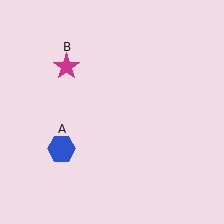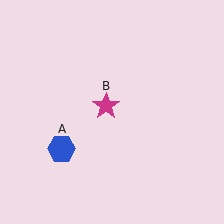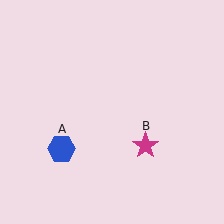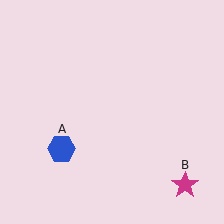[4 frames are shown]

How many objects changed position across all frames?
1 object changed position: magenta star (object B).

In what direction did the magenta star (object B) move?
The magenta star (object B) moved down and to the right.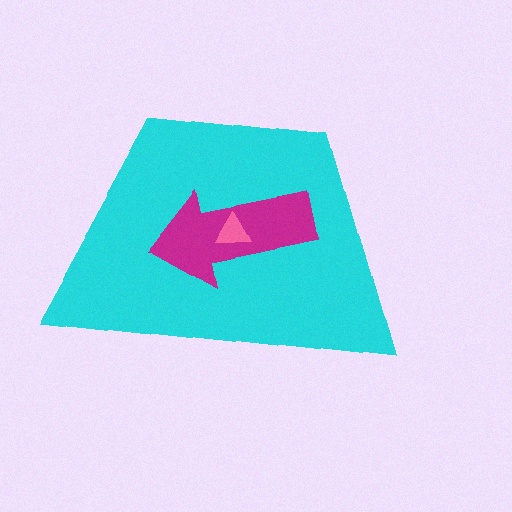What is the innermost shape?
The pink triangle.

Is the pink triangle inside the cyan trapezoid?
Yes.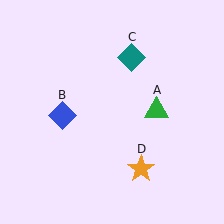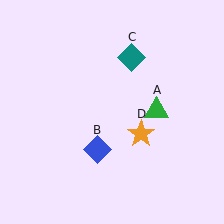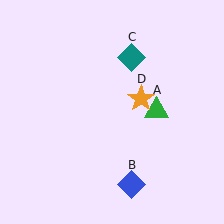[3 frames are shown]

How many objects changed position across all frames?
2 objects changed position: blue diamond (object B), orange star (object D).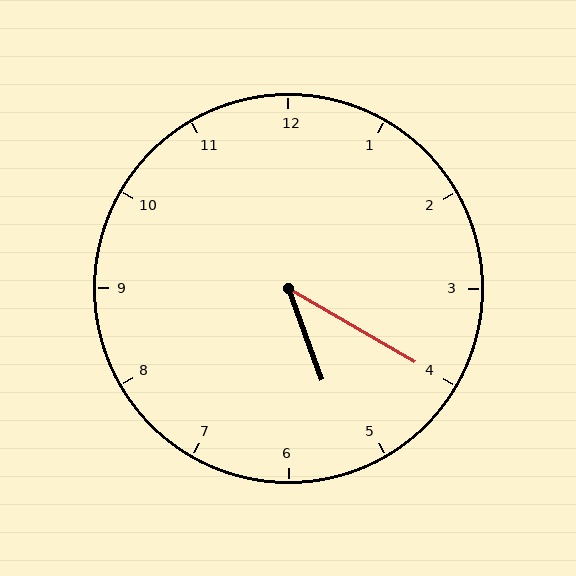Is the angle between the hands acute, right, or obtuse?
It is acute.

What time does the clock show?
5:20.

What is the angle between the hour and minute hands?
Approximately 40 degrees.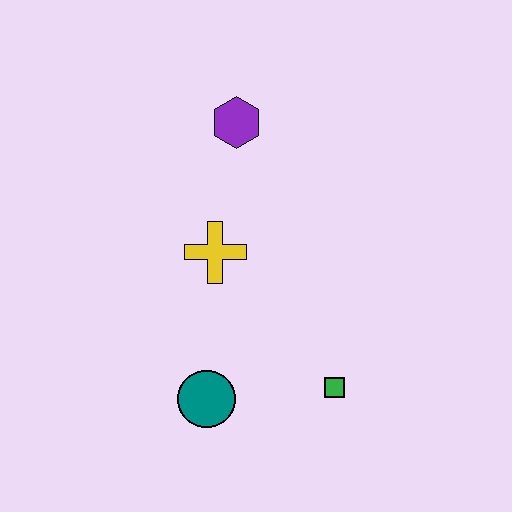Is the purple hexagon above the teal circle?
Yes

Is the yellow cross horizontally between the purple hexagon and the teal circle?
Yes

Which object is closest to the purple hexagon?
The yellow cross is closest to the purple hexagon.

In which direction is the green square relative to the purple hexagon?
The green square is below the purple hexagon.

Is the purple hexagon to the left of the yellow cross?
No